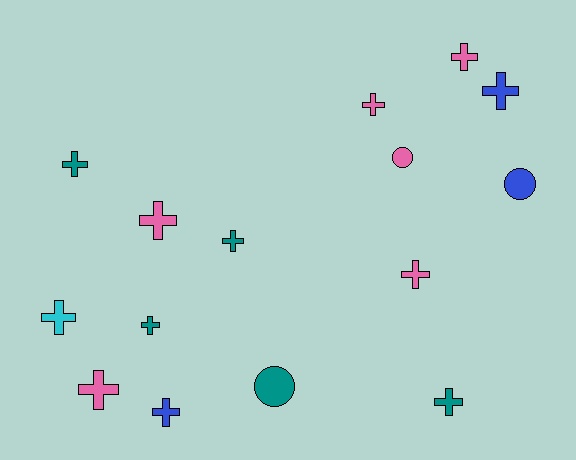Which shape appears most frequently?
Cross, with 12 objects.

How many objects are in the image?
There are 15 objects.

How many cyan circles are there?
There are no cyan circles.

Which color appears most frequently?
Pink, with 6 objects.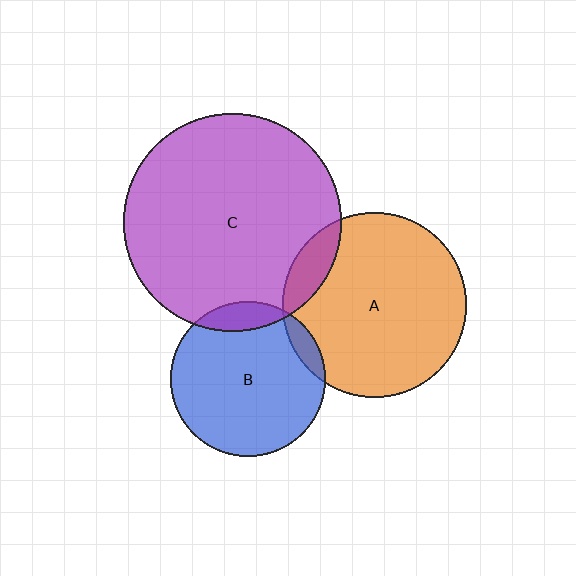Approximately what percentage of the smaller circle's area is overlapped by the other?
Approximately 5%.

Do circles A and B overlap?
Yes.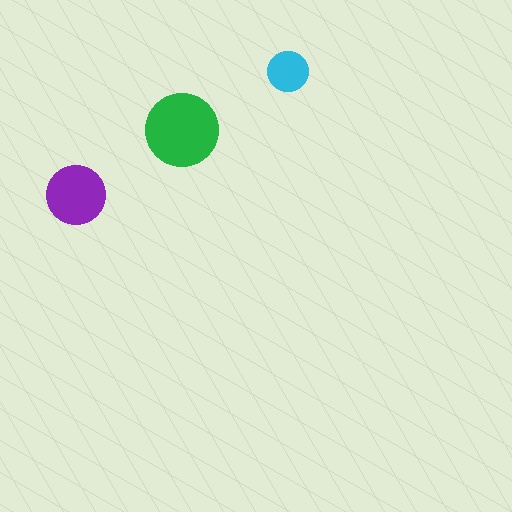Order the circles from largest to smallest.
the green one, the purple one, the cyan one.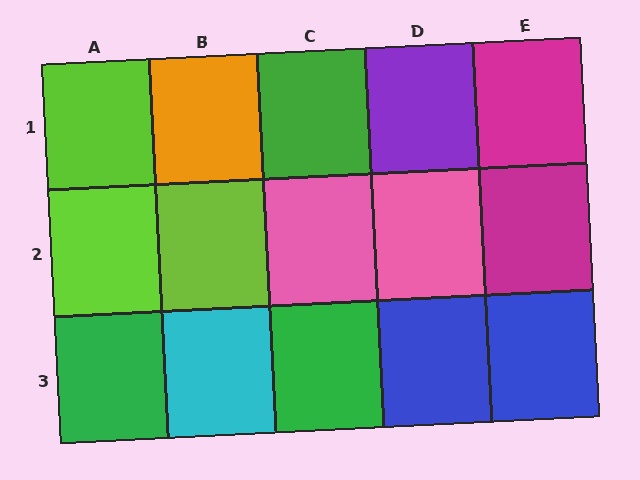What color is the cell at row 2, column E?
Magenta.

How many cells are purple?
1 cell is purple.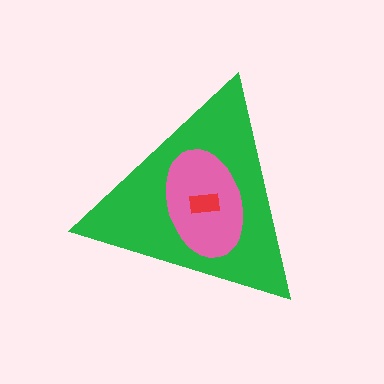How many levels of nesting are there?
3.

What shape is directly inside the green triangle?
The pink ellipse.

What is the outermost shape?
The green triangle.